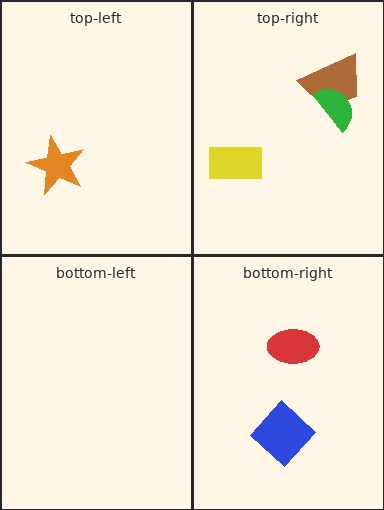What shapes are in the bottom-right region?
The red ellipse, the blue diamond.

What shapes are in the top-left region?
The orange star.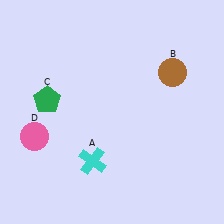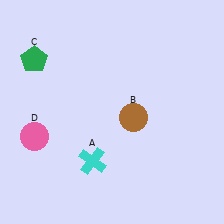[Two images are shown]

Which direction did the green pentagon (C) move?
The green pentagon (C) moved up.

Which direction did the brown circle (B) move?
The brown circle (B) moved down.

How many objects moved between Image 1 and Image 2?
2 objects moved between the two images.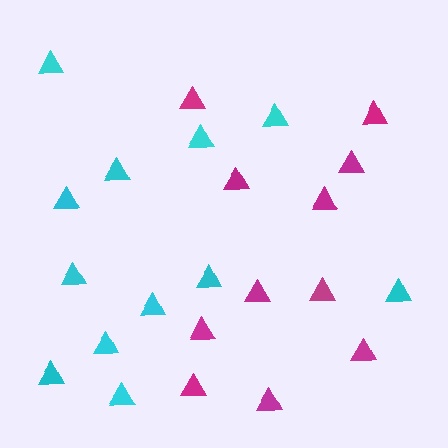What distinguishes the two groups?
There are 2 groups: one group of cyan triangles (12) and one group of magenta triangles (11).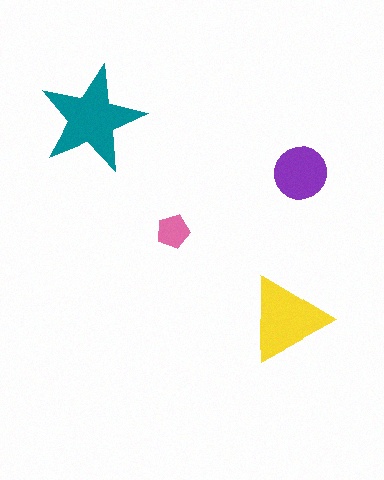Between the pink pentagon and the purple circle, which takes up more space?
The purple circle.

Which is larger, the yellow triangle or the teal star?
The teal star.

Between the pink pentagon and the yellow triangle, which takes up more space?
The yellow triangle.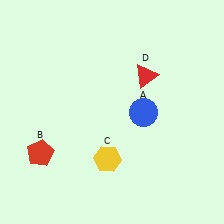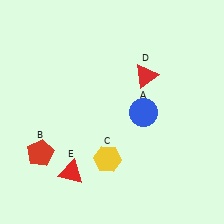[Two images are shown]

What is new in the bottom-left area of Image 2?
A red triangle (E) was added in the bottom-left area of Image 2.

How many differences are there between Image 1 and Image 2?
There is 1 difference between the two images.